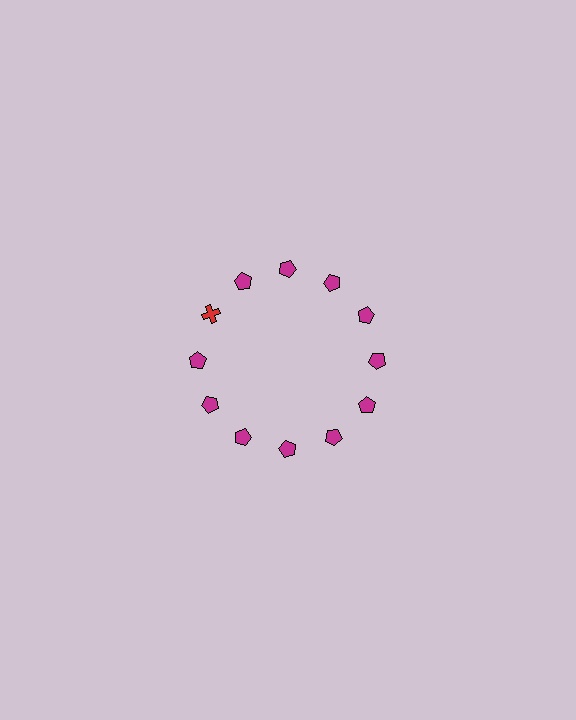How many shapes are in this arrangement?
There are 12 shapes arranged in a ring pattern.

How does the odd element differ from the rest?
It differs in both color (red instead of magenta) and shape (cross instead of pentagon).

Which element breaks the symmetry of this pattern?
The red cross at roughly the 10 o'clock position breaks the symmetry. All other shapes are magenta pentagons.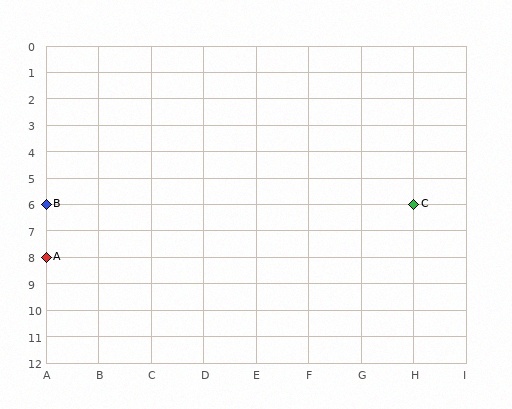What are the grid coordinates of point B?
Point B is at grid coordinates (A, 6).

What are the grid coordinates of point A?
Point A is at grid coordinates (A, 8).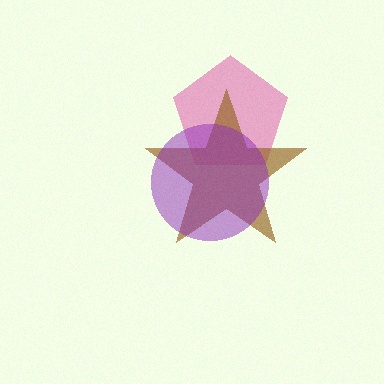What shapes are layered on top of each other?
The layered shapes are: a magenta pentagon, a brown star, a purple circle.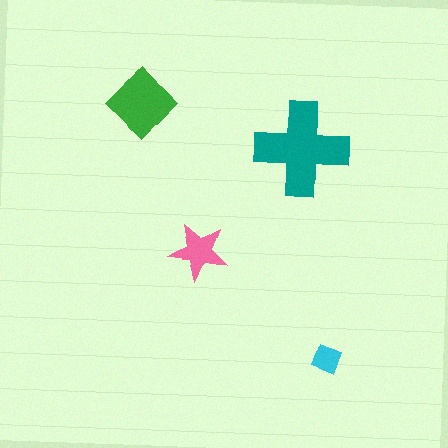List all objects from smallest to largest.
The cyan diamond, the pink star, the green diamond, the teal cross.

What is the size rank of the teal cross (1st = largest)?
1st.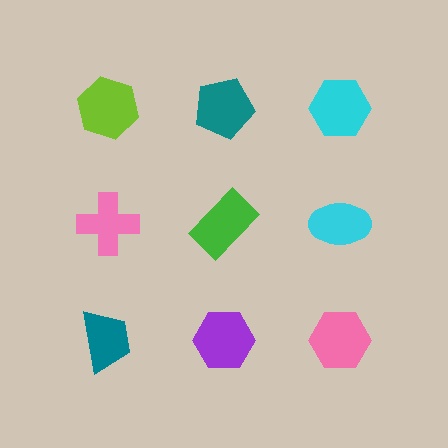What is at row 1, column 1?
A lime hexagon.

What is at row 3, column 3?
A pink hexagon.